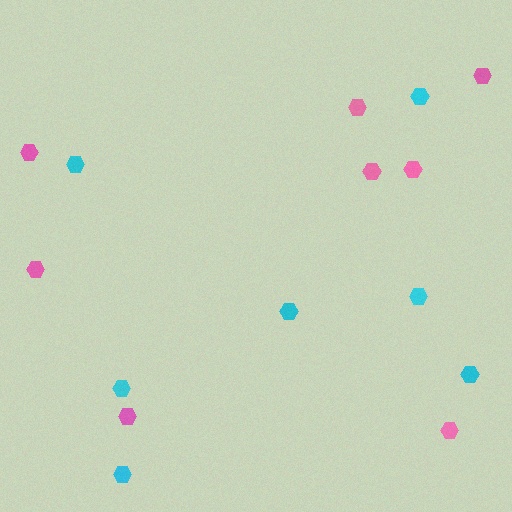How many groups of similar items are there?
There are 2 groups: one group of cyan hexagons (7) and one group of pink hexagons (8).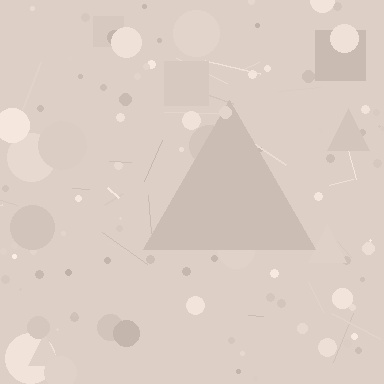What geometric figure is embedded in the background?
A triangle is embedded in the background.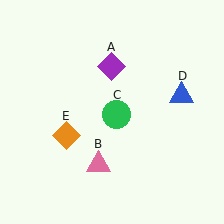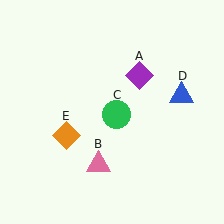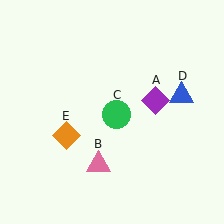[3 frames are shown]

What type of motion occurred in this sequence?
The purple diamond (object A) rotated clockwise around the center of the scene.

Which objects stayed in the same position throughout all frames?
Pink triangle (object B) and green circle (object C) and blue triangle (object D) and orange diamond (object E) remained stationary.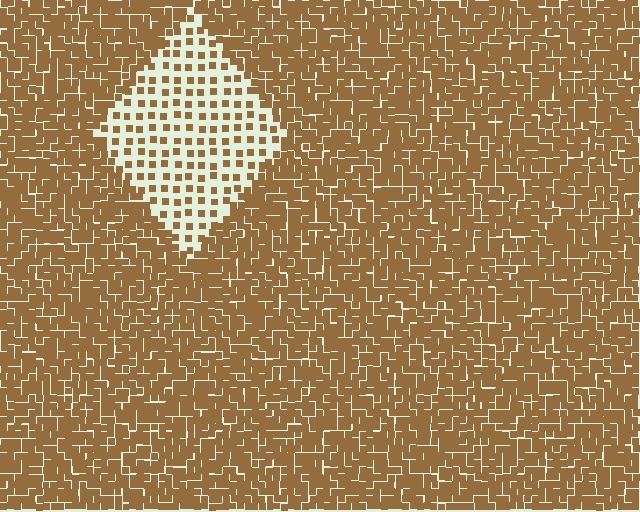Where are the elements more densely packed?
The elements are more densely packed outside the diamond boundary.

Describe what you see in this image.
The image contains small brown elements arranged at two different densities. A diamond-shaped region is visible where the elements are less densely packed than the surrounding area.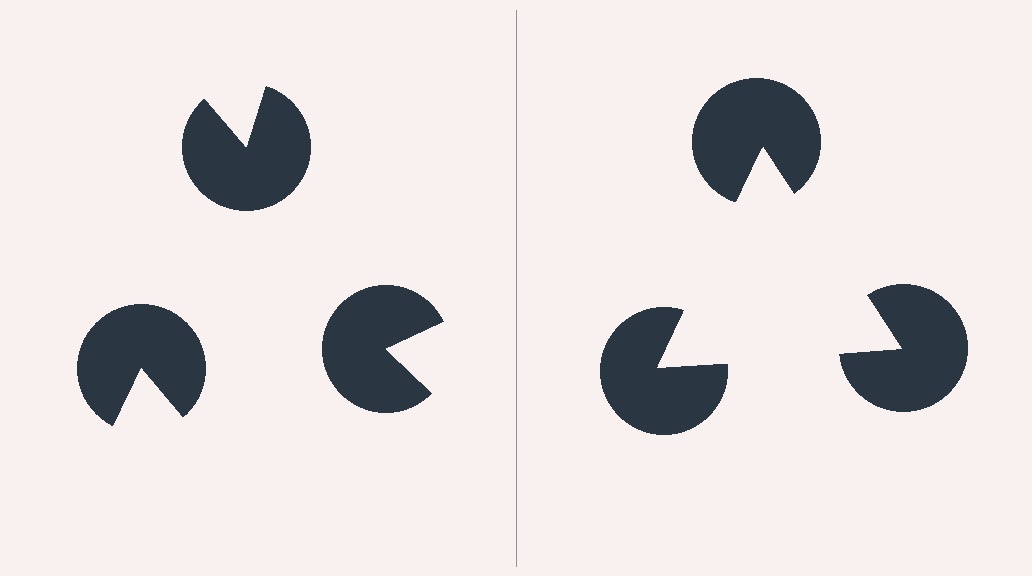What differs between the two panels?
The pac-man discs are positioned identically on both sides; only the wedge orientations differ. On the right they align to a triangle; on the left they are misaligned.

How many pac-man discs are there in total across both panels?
6 — 3 on each side.